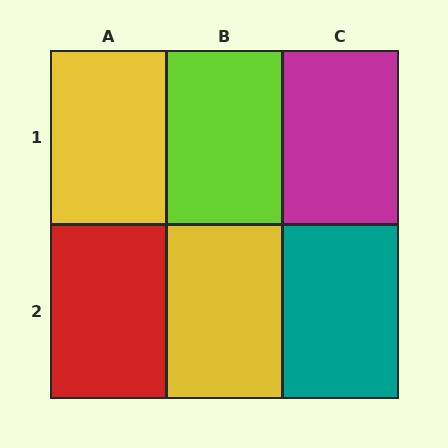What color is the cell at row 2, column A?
Red.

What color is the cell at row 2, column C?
Teal.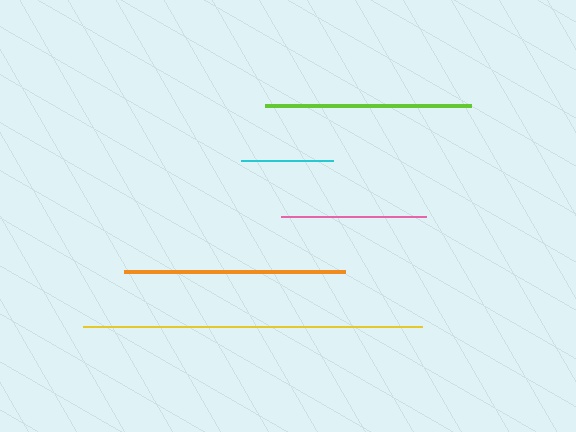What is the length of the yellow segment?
The yellow segment is approximately 339 pixels long.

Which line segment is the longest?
The yellow line is the longest at approximately 339 pixels.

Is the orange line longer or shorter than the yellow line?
The yellow line is longer than the orange line.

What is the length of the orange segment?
The orange segment is approximately 221 pixels long.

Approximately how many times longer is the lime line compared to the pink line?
The lime line is approximately 1.4 times the length of the pink line.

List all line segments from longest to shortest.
From longest to shortest: yellow, orange, lime, pink, cyan.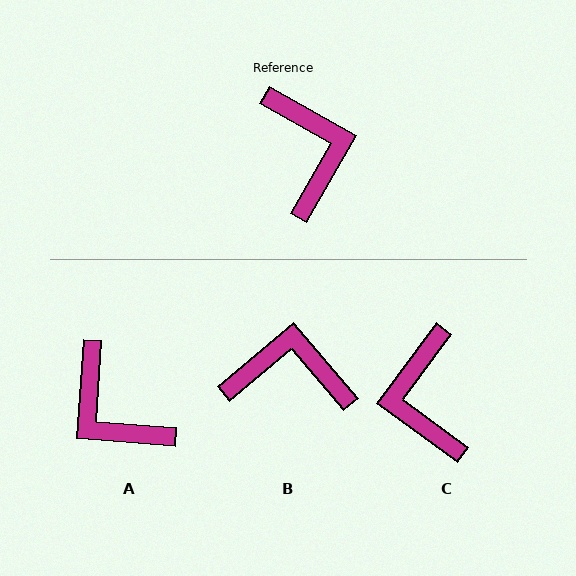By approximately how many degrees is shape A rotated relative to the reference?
Approximately 154 degrees clockwise.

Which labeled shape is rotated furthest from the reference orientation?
C, about 173 degrees away.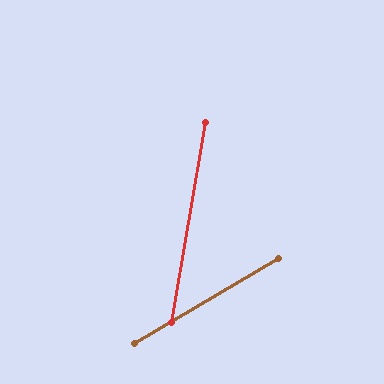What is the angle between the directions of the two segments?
Approximately 49 degrees.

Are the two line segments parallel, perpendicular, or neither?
Neither parallel nor perpendicular — they differ by about 49°.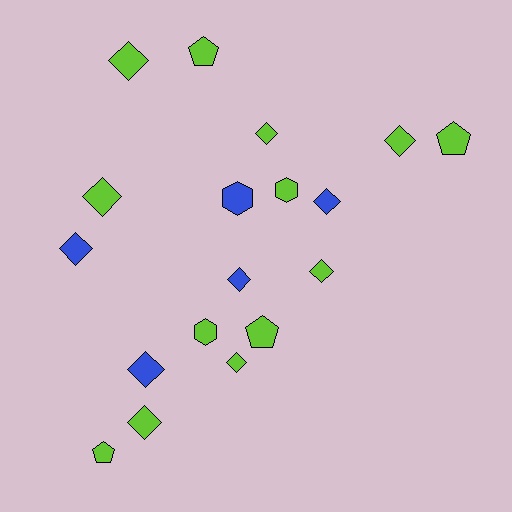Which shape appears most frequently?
Diamond, with 11 objects.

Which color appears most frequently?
Lime, with 13 objects.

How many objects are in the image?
There are 18 objects.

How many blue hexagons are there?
There is 1 blue hexagon.